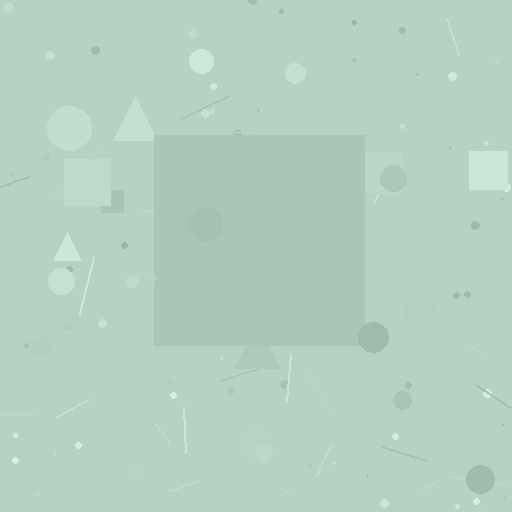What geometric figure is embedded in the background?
A square is embedded in the background.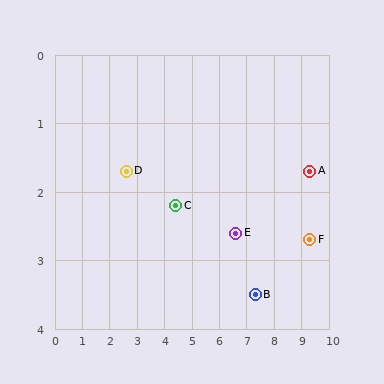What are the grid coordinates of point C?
Point C is at approximately (4.4, 2.2).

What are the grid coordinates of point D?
Point D is at approximately (2.6, 1.7).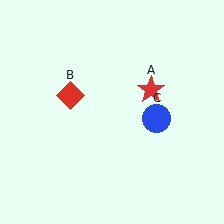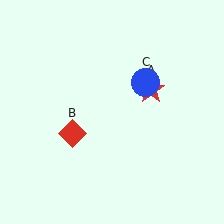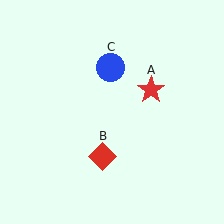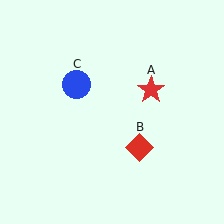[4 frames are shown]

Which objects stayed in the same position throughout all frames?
Red star (object A) remained stationary.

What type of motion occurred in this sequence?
The red diamond (object B), blue circle (object C) rotated counterclockwise around the center of the scene.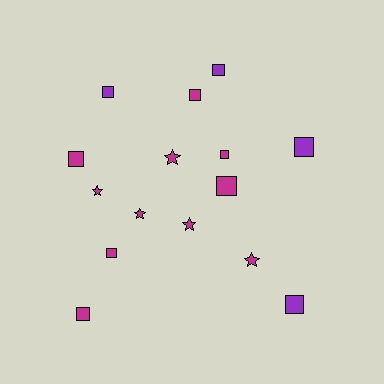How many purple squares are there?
There are 4 purple squares.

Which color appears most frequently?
Magenta, with 11 objects.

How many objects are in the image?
There are 15 objects.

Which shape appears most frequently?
Square, with 10 objects.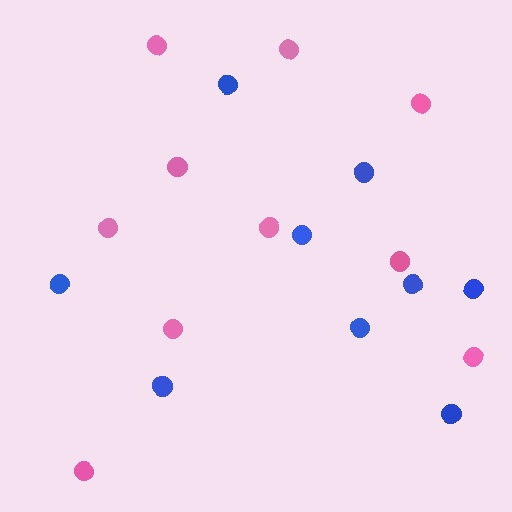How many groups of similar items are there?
There are 2 groups: one group of blue circles (9) and one group of pink circles (10).